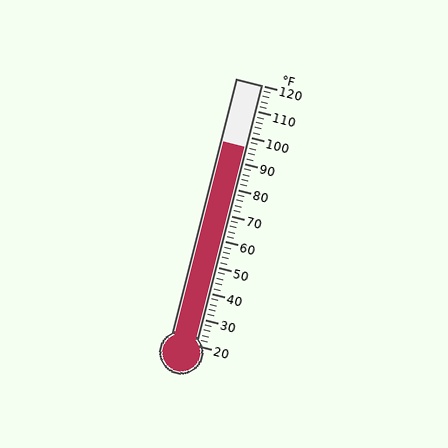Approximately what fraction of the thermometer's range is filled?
The thermometer is filled to approximately 75% of its range.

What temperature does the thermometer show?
The thermometer shows approximately 96°F.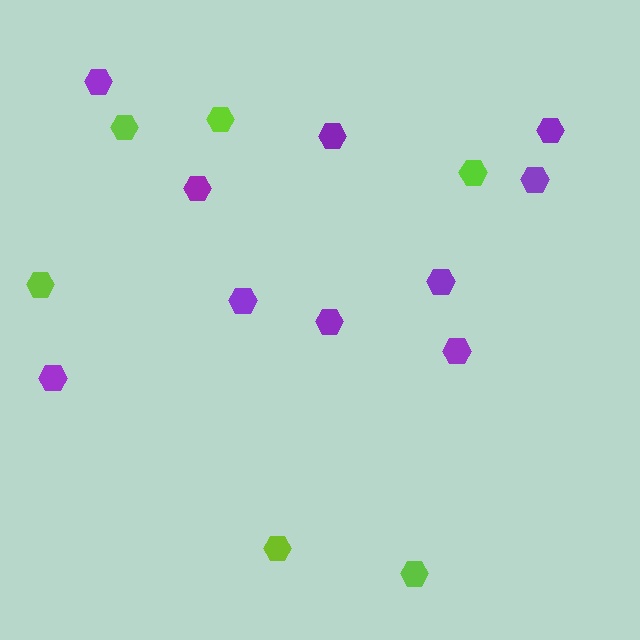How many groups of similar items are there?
There are 2 groups: one group of lime hexagons (6) and one group of purple hexagons (10).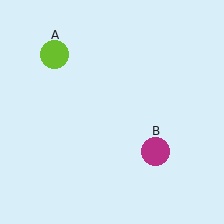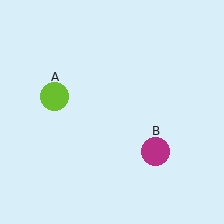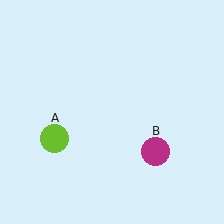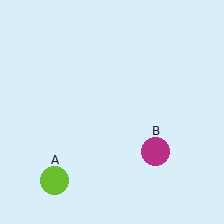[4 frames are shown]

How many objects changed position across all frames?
1 object changed position: lime circle (object A).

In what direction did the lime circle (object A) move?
The lime circle (object A) moved down.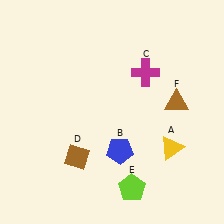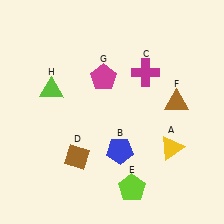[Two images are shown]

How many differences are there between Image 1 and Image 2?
There are 2 differences between the two images.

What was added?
A magenta pentagon (G), a lime triangle (H) were added in Image 2.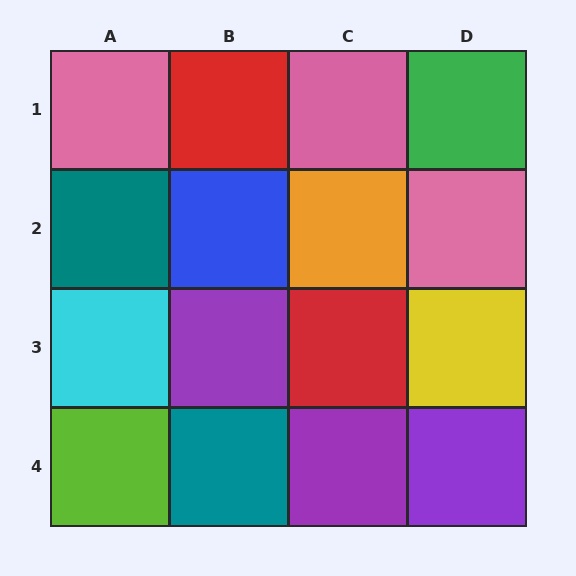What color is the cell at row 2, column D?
Pink.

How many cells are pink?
3 cells are pink.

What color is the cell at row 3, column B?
Purple.